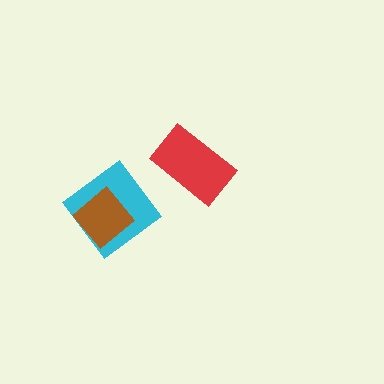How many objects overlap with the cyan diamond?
1 object overlaps with the cyan diamond.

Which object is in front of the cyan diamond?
The brown diamond is in front of the cyan diamond.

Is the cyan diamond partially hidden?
Yes, it is partially covered by another shape.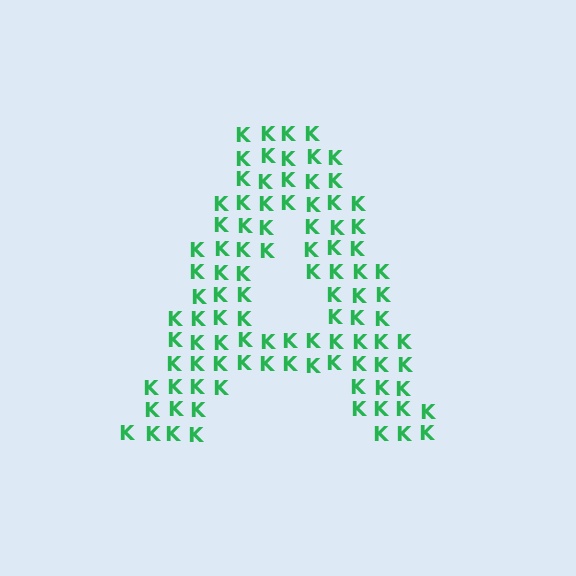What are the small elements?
The small elements are letter K's.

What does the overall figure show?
The overall figure shows the letter A.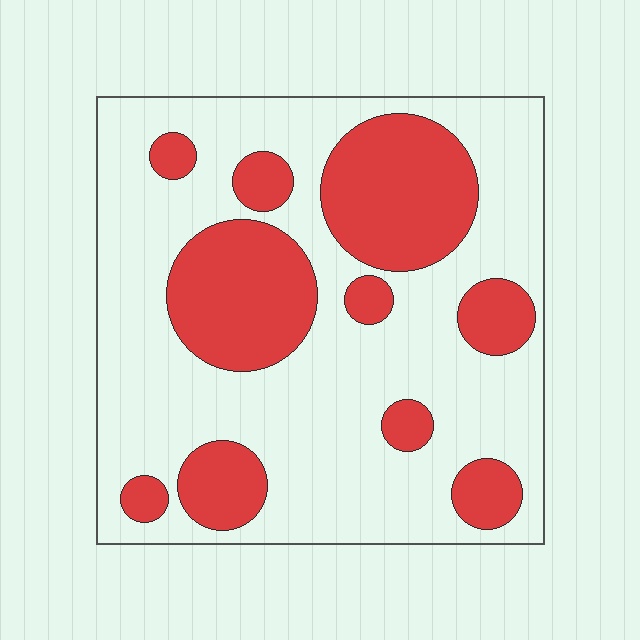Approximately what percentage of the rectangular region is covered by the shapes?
Approximately 30%.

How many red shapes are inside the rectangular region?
10.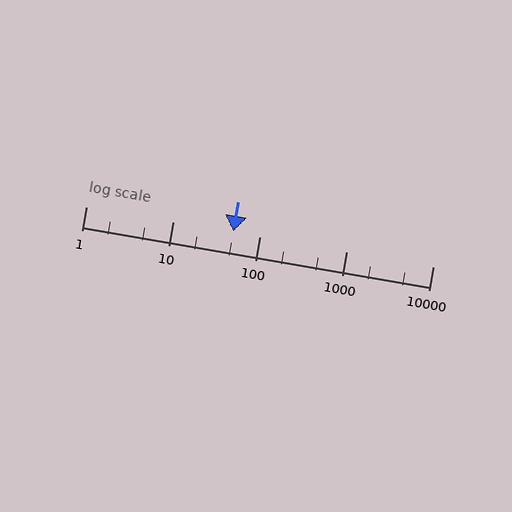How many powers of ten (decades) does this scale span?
The scale spans 4 decades, from 1 to 10000.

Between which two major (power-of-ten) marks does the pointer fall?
The pointer is between 10 and 100.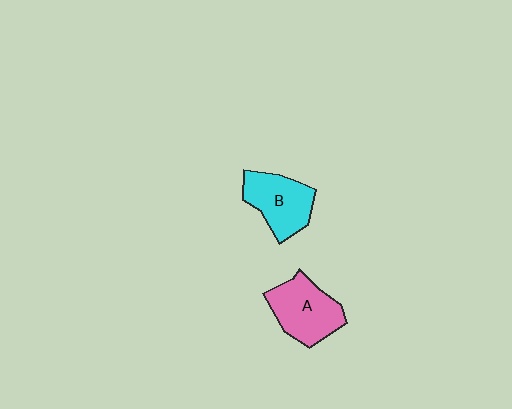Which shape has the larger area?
Shape A (pink).